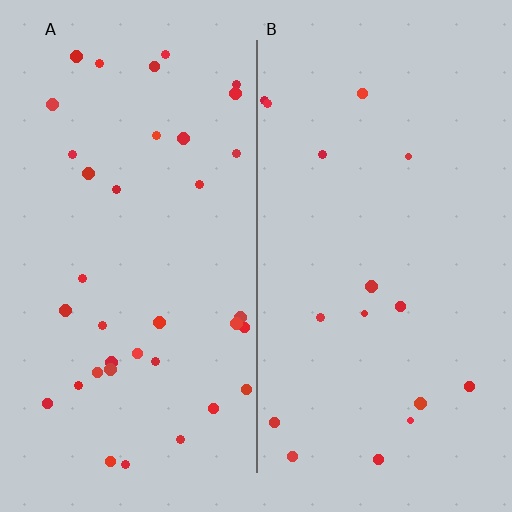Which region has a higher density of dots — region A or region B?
A (the left).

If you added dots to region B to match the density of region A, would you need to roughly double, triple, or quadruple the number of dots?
Approximately double.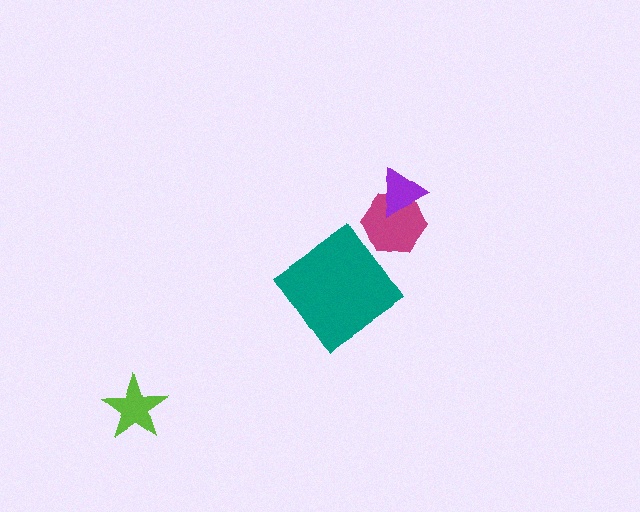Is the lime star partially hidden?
No, no other shape covers it.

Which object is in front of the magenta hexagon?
The purple triangle is in front of the magenta hexagon.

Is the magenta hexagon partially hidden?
Yes, it is partially covered by another shape.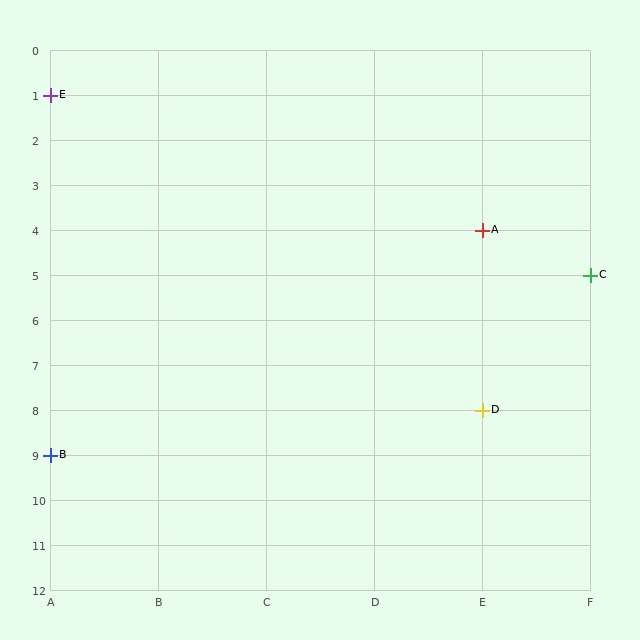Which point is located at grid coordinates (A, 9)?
Point B is at (A, 9).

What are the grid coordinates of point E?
Point E is at grid coordinates (A, 1).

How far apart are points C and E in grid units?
Points C and E are 5 columns and 4 rows apart (about 6.4 grid units diagonally).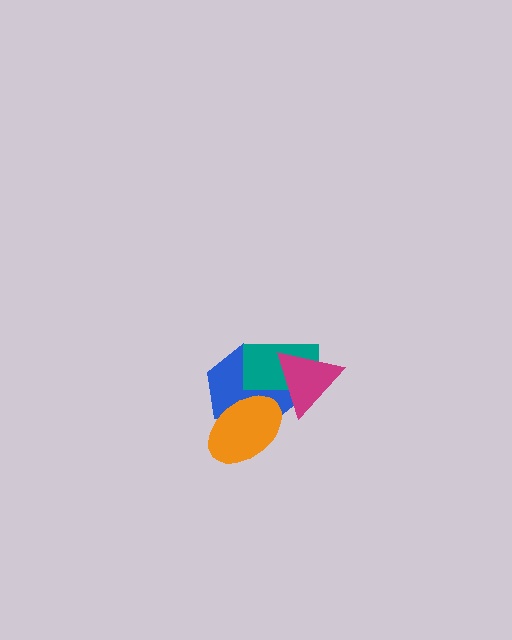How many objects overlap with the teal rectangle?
2 objects overlap with the teal rectangle.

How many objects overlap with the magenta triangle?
2 objects overlap with the magenta triangle.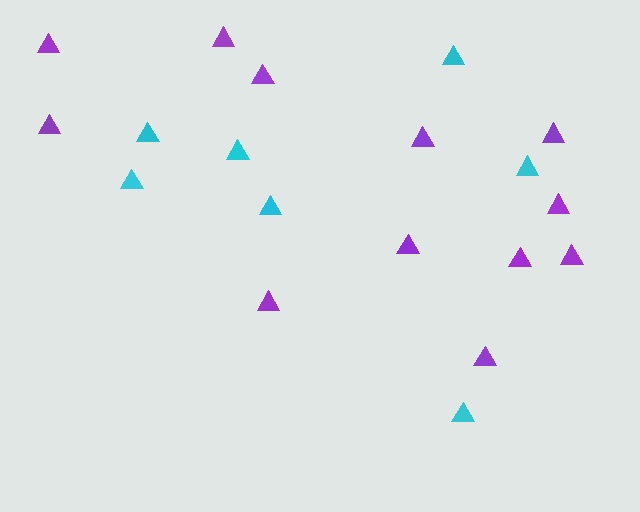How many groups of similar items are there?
There are 2 groups: one group of purple triangles (12) and one group of cyan triangles (7).